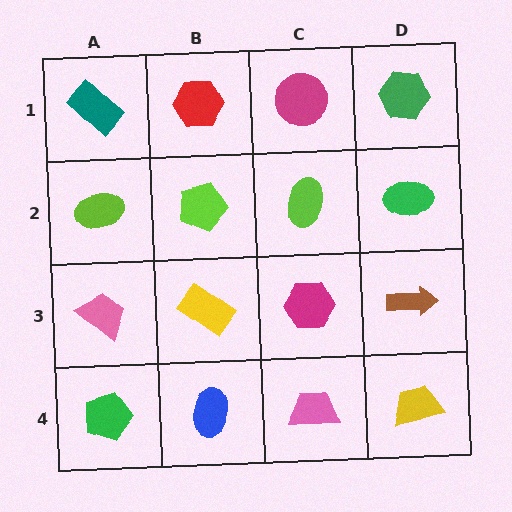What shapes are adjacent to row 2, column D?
A green hexagon (row 1, column D), a brown arrow (row 3, column D), a lime ellipse (row 2, column C).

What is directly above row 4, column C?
A magenta hexagon.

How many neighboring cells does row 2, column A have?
3.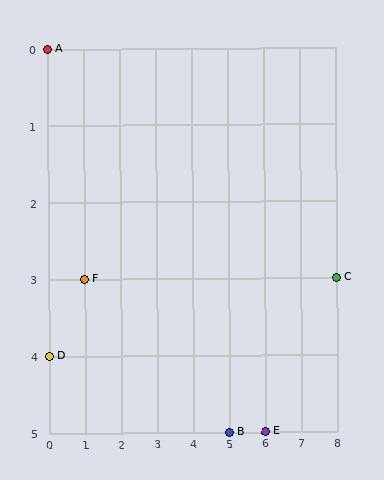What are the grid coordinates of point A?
Point A is at grid coordinates (0, 0).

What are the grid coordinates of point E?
Point E is at grid coordinates (6, 5).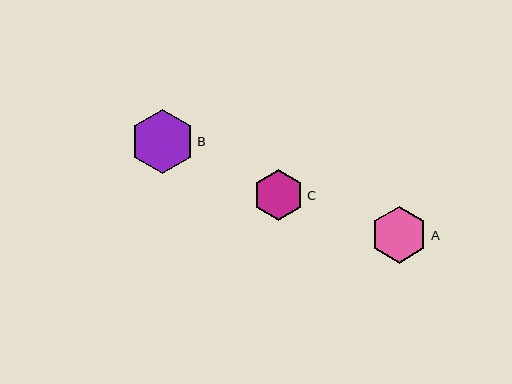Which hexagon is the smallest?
Hexagon C is the smallest with a size of approximately 51 pixels.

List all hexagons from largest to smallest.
From largest to smallest: B, A, C.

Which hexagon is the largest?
Hexagon B is the largest with a size of approximately 64 pixels.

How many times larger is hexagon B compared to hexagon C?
Hexagon B is approximately 1.3 times the size of hexagon C.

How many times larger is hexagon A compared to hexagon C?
Hexagon A is approximately 1.1 times the size of hexagon C.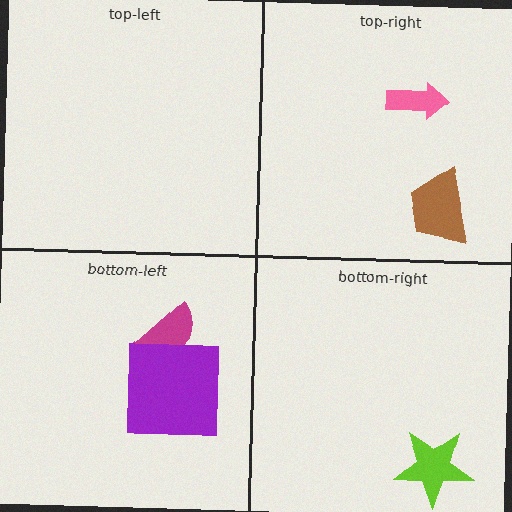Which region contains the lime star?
The bottom-right region.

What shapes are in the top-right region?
The brown trapezoid, the pink arrow.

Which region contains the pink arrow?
The top-right region.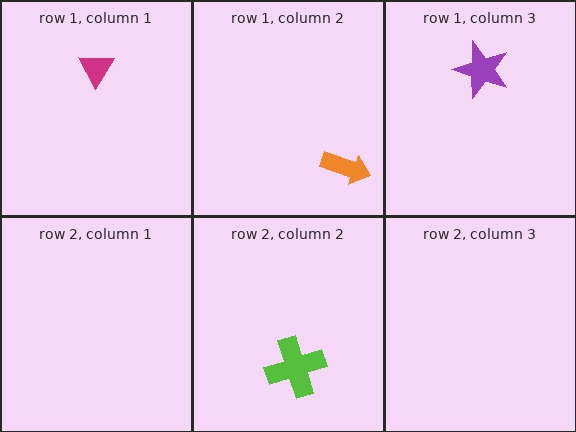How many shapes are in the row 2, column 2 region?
1.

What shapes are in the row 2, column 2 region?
The lime cross.